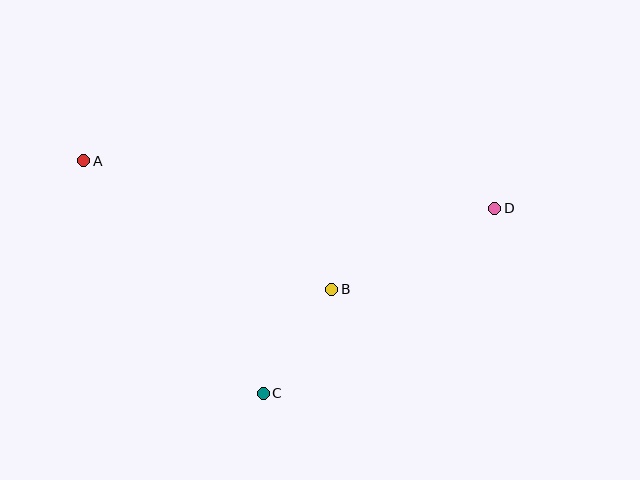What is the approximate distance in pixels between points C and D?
The distance between C and D is approximately 296 pixels.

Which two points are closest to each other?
Points B and C are closest to each other.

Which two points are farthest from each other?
Points A and D are farthest from each other.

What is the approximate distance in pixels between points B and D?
The distance between B and D is approximately 182 pixels.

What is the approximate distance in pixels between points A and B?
The distance between A and B is approximately 279 pixels.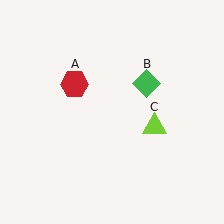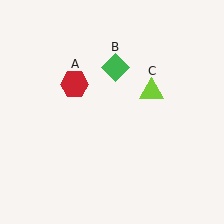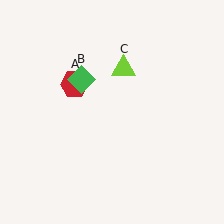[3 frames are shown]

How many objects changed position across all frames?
2 objects changed position: green diamond (object B), lime triangle (object C).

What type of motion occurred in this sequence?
The green diamond (object B), lime triangle (object C) rotated counterclockwise around the center of the scene.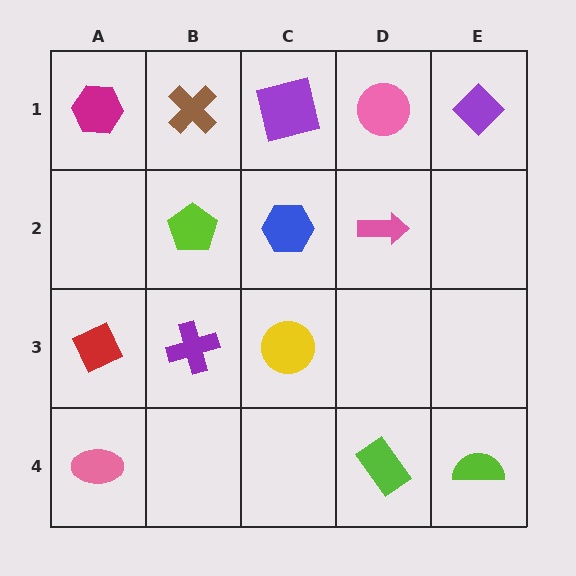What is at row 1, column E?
A purple diamond.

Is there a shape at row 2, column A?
No, that cell is empty.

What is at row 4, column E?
A lime semicircle.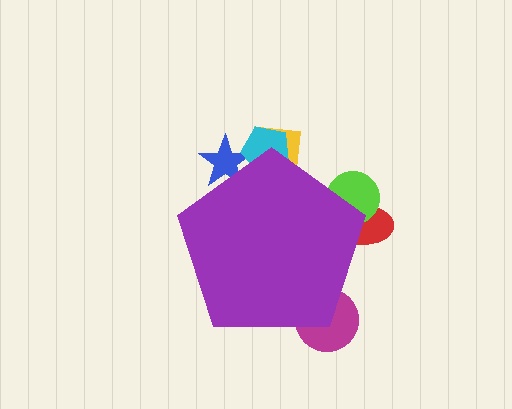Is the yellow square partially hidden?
Yes, the yellow square is partially hidden behind the purple pentagon.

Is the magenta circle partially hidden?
Yes, the magenta circle is partially hidden behind the purple pentagon.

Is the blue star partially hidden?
Yes, the blue star is partially hidden behind the purple pentagon.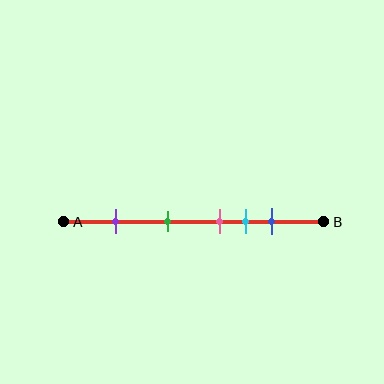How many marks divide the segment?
There are 5 marks dividing the segment.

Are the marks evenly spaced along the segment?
No, the marks are not evenly spaced.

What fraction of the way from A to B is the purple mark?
The purple mark is approximately 20% (0.2) of the way from A to B.